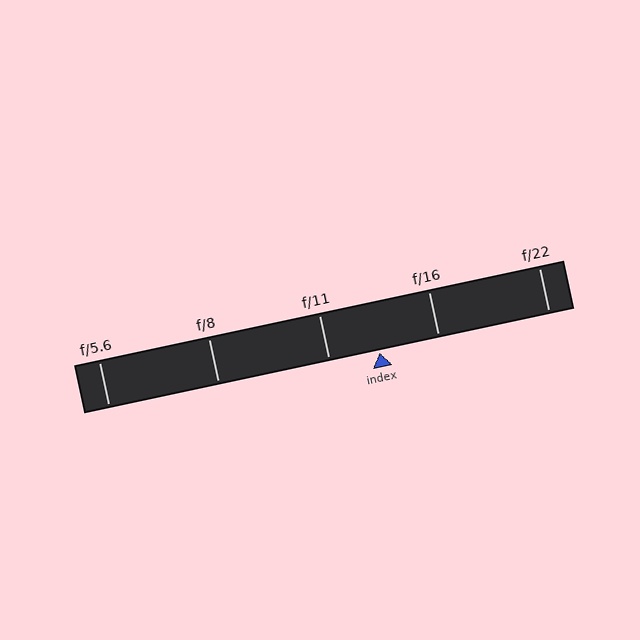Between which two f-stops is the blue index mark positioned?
The index mark is between f/11 and f/16.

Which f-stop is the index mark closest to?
The index mark is closest to f/11.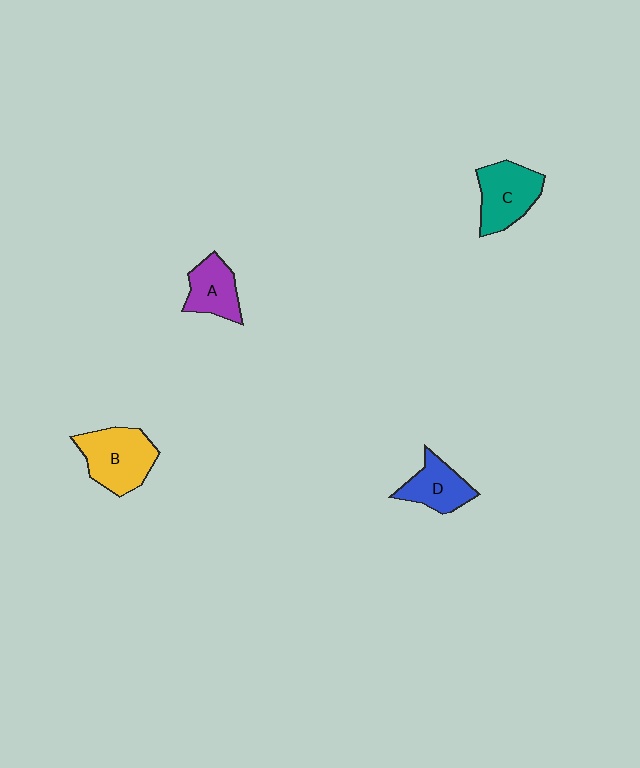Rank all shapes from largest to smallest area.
From largest to smallest: B (yellow), C (teal), D (blue), A (purple).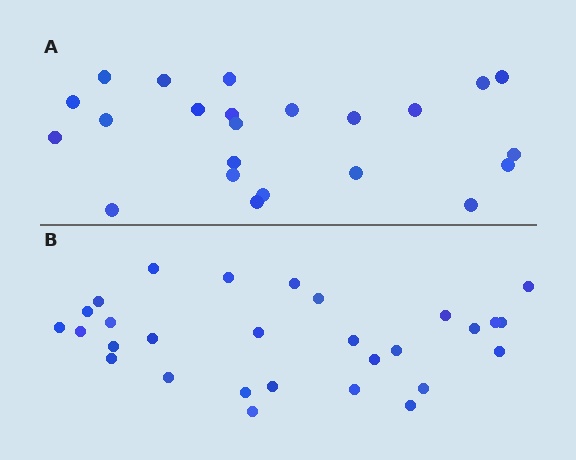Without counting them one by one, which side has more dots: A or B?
Region B (the bottom region) has more dots.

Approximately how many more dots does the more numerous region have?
Region B has about 6 more dots than region A.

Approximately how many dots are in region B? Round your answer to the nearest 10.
About 30 dots. (The exact count is 29, which rounds to 30.)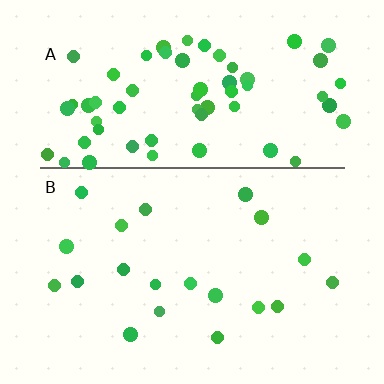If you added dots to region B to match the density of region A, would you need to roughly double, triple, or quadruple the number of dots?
Approximately triple.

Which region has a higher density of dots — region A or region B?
A (the top).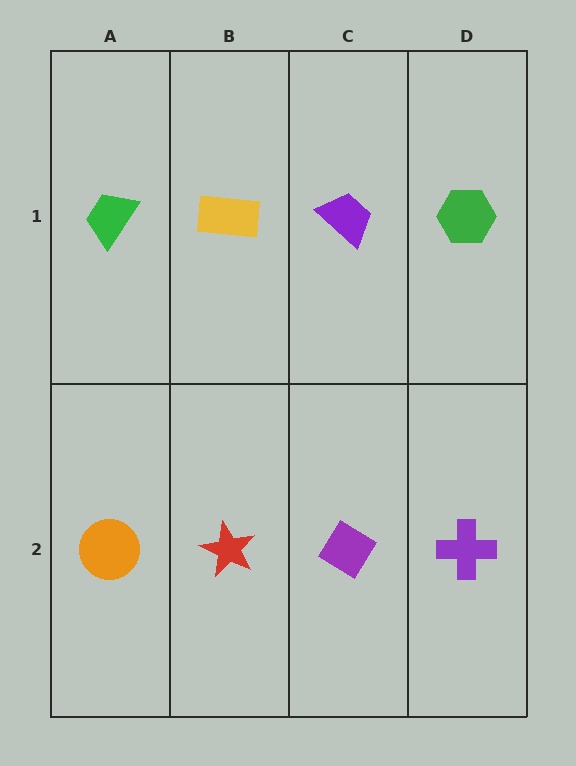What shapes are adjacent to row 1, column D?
A purple cross (row 2, column D), a purple trapezoid (row 1, column C).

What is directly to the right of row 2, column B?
A purple diamond.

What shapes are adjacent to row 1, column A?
An orange circle (row 2, column A), a yellow rectangle (row 1, column B).